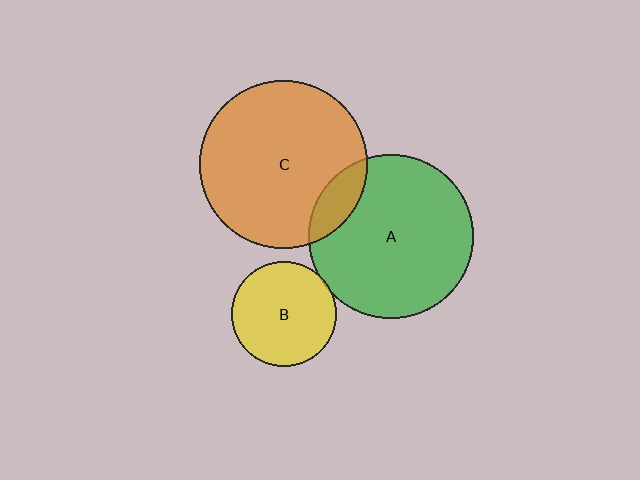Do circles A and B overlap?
Yes.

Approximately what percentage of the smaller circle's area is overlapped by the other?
Approximately 5%.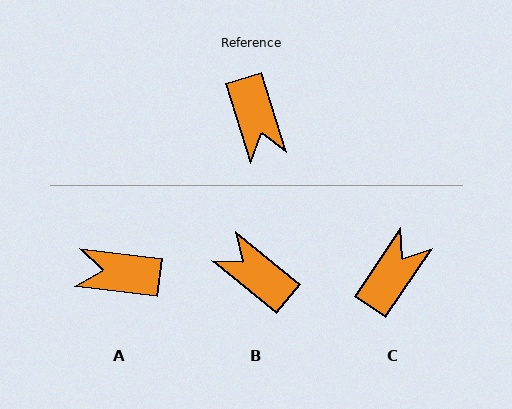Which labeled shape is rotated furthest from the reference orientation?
B, about 147 degrees away.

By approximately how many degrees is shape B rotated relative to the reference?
Approximately 147 degrees clockwise.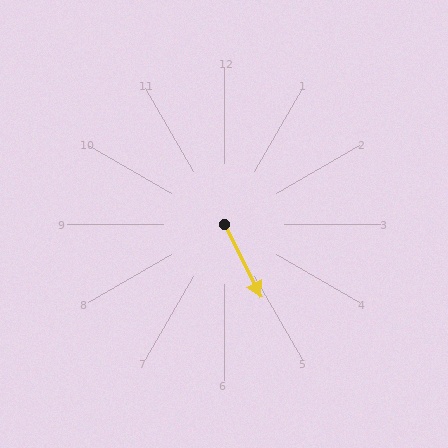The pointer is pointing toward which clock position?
Roughly 5 o'clock.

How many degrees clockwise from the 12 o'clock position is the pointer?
Approximately 153 degrees.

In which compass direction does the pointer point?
Southeast.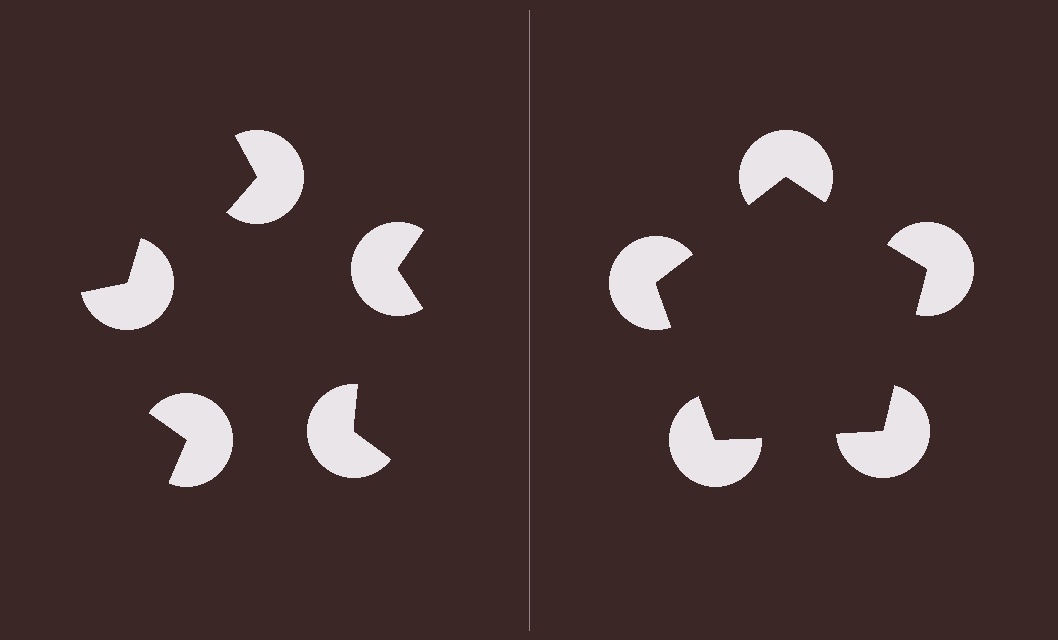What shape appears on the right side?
An illusory pentagon.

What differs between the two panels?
The pac-man discs are positioned identically on both sides; only the wedge orientations differ. On the right they align to a pentagon; on the left they are misaligned.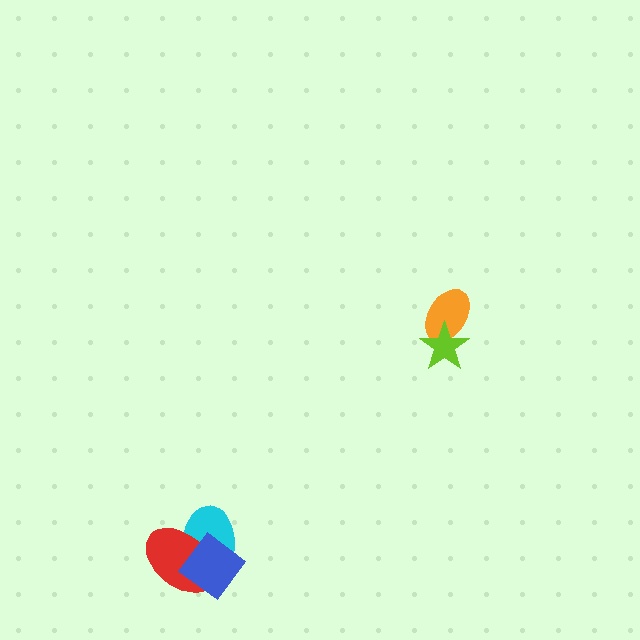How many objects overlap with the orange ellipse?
1 object overlaps with the orange ellipse.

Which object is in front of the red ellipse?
The blue diamond is in front of the red ellipse.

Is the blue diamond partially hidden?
No, no other shape covers it.